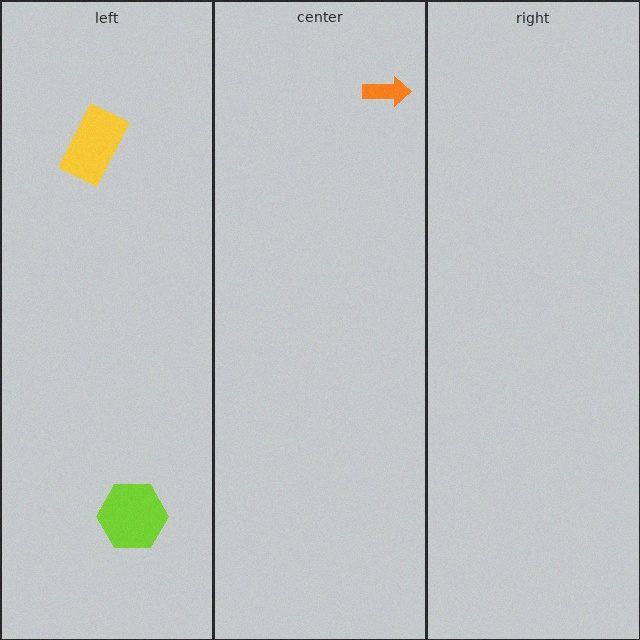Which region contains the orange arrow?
The center region.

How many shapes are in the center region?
1.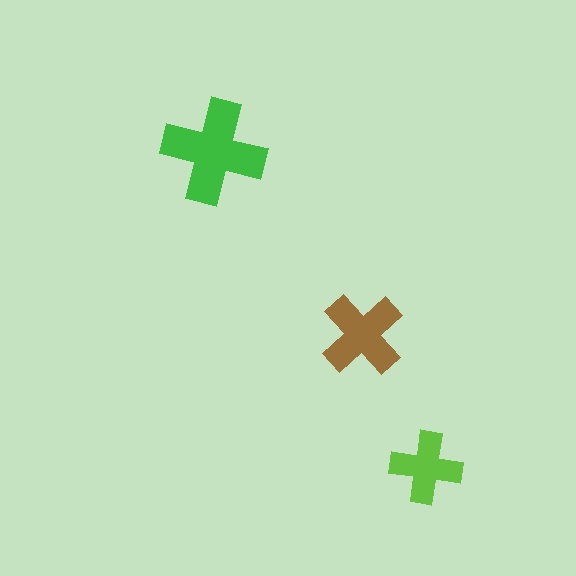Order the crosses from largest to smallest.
the green one, the brown one, the lime one.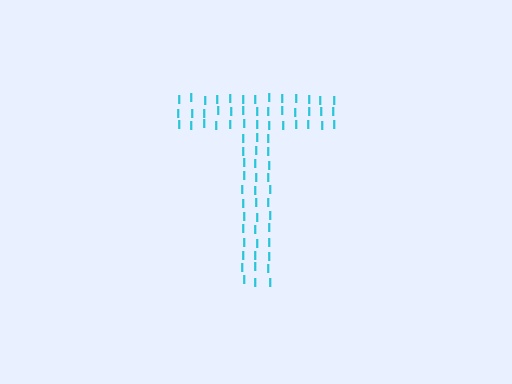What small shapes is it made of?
It is made of small letter I's.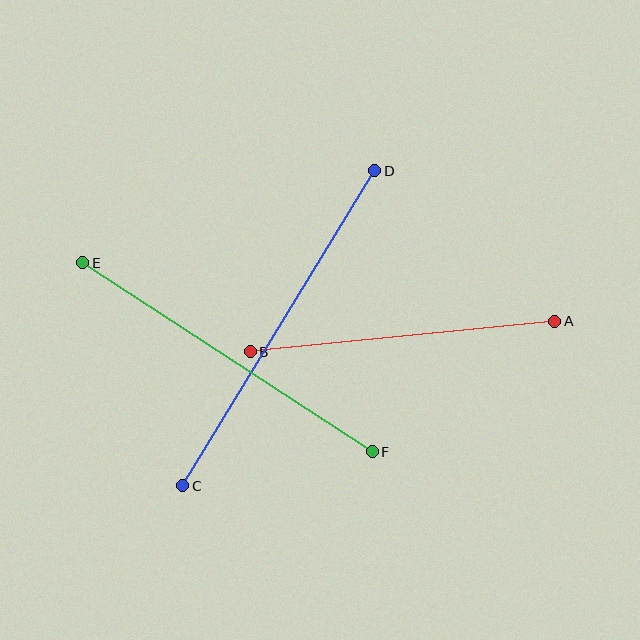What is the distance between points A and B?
The distance is approximately 306 pixels.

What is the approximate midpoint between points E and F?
The midpoint is at approximately (228, 357) pixels.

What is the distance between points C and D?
The distance is approximately 369 pixels.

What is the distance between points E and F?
The distance is approximately 346 pixels.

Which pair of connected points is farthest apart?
Points C and D are farthest apart.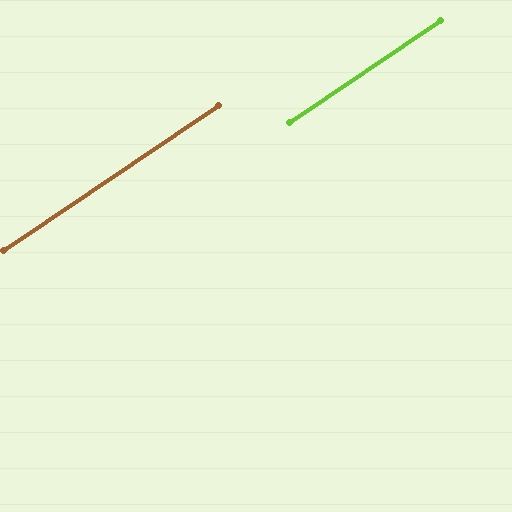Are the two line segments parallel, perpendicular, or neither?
Parallel — their directions differ by only 0.3°.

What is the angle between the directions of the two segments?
Approximately 0 degrees.